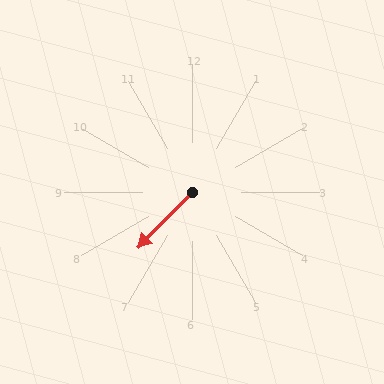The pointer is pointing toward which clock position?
Roughly 7 o'clock.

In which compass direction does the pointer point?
Southwest.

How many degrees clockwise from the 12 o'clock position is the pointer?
Approximately 224 degrees.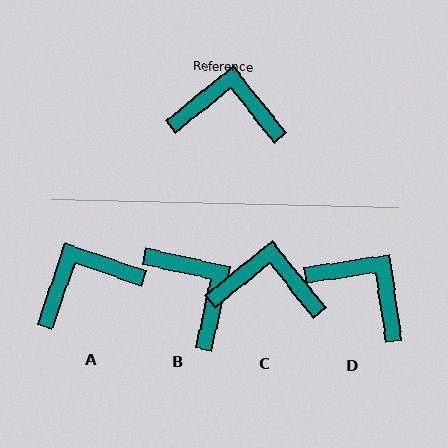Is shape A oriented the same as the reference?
No, it is off by about 32 degrees.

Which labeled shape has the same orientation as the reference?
C.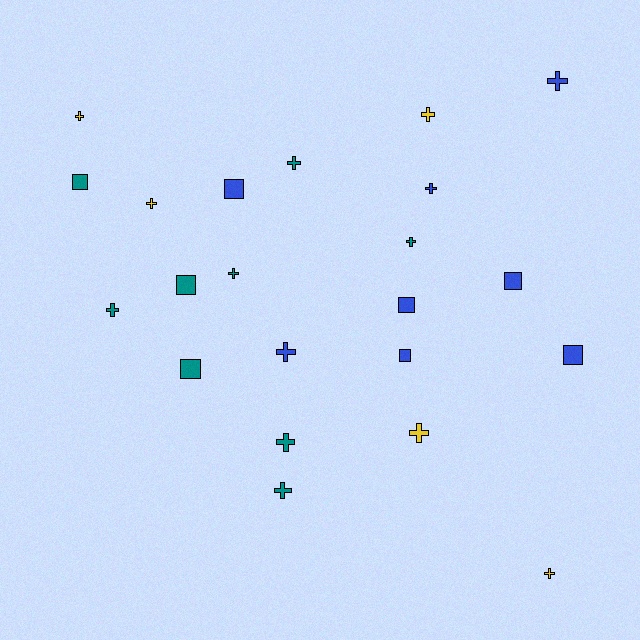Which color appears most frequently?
Teal, with 9 objects.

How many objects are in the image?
There are 22 objects.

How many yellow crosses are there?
There are 5 yellow crosses.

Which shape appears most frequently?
Cross, with 14 objects.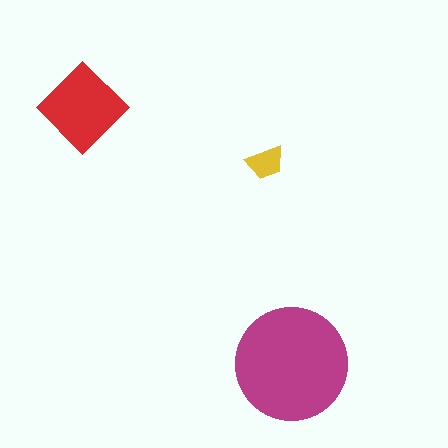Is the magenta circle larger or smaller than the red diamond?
Larger.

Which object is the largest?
The magenta circle.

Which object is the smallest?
The yellow trapezoid.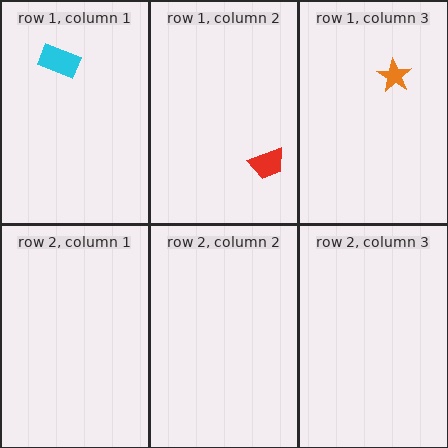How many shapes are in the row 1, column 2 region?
1.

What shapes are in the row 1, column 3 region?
The orange star.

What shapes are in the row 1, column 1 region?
The cyan rectangle.